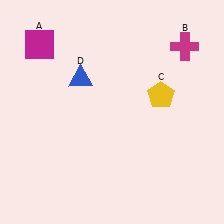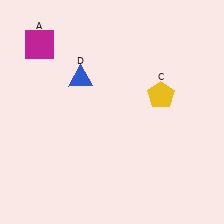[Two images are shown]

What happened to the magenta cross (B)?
The magenta cross (B) was removed in Image 2. It was in the top-right area of Image 1.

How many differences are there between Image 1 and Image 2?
There is 1 difference between the two images.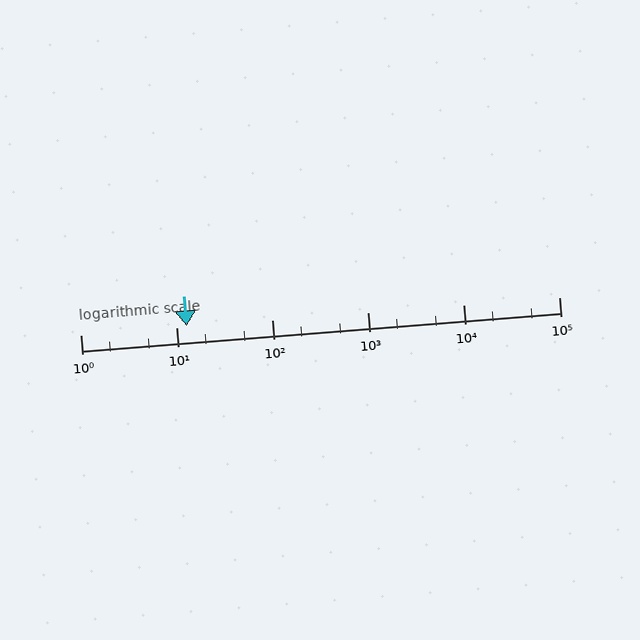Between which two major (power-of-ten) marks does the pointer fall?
The pointer is between 10 and 100.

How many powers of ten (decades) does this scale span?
The scale spans 5 decades, from 1 to 100000.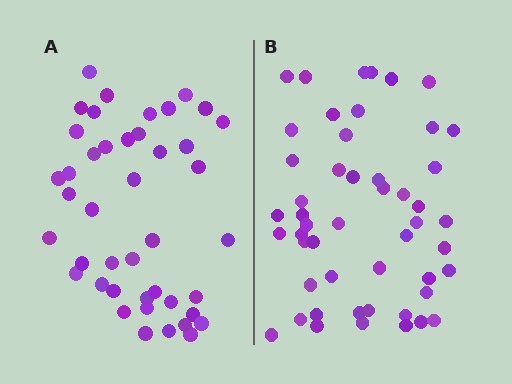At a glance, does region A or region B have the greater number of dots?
Region B (the right region) has more dots.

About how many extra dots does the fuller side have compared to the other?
Region B has roughly 8 or so more dots than region A.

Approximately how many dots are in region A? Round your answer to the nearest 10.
About 40 dots. (The exact count is 43, which rounds to 40.)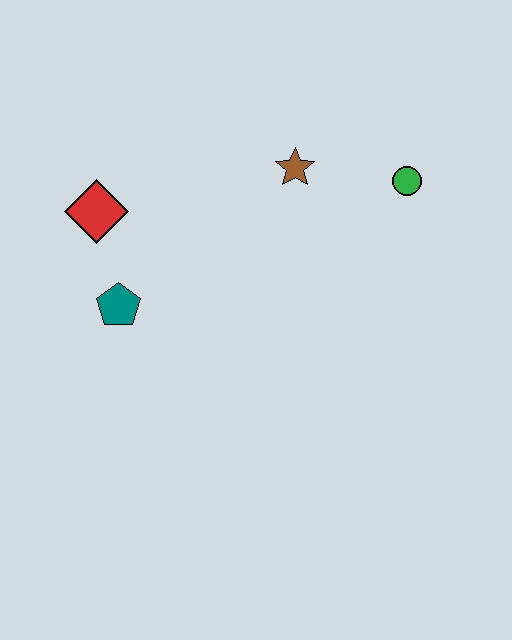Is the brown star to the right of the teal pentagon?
Yes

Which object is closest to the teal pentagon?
The red diamond is closest to the teal pentagon.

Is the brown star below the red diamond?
No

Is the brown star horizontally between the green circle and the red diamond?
Yes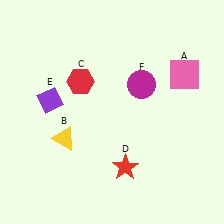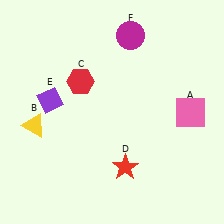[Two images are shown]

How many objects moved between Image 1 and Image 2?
3 objects moved between the two images.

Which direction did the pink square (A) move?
The pink square (A) moved down.